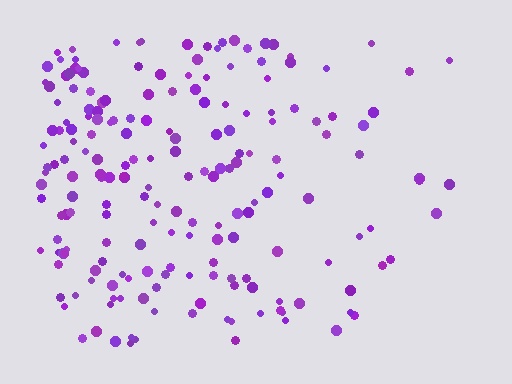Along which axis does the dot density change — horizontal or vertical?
Horizontal.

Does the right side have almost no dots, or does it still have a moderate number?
Still a moderate number, just noticeably fewer than the left.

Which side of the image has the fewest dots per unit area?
The right.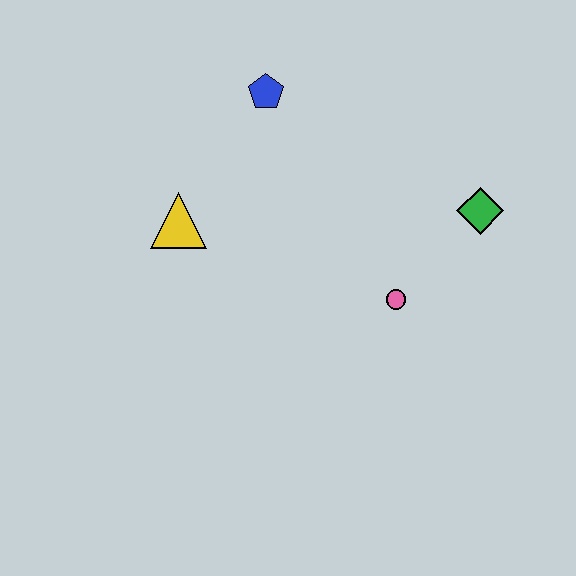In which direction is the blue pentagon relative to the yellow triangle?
The blue pentagon is above the yellow triangle.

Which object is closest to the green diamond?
The pink circle is closest to the green diamond.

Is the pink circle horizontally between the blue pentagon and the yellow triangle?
No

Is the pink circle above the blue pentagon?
No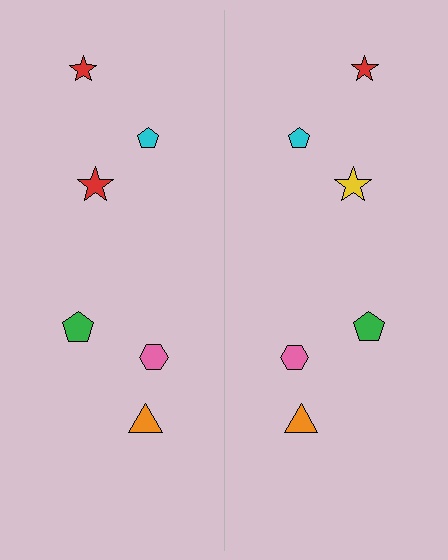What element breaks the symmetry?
The yellow star on the right side breaks the symmetry — its mirror counterpart is red.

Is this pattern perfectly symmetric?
No, the pattern is not perfectly symmetric. The yellow star on the right side breaks the symmetry — its mirror counterpart is red.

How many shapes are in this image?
There are 12 shapes in this image.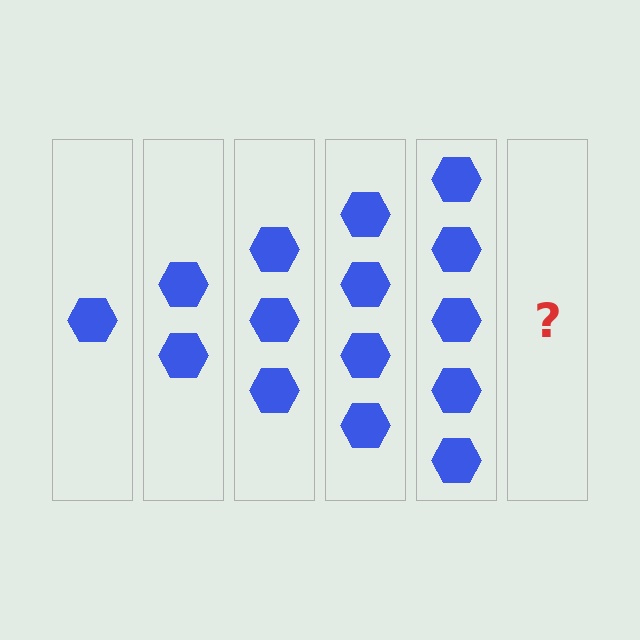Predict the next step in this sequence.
The next step is 6 hexagons.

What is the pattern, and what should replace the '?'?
The pattern is that each step adds one more hexagon. The '?' should be 6 hexagons.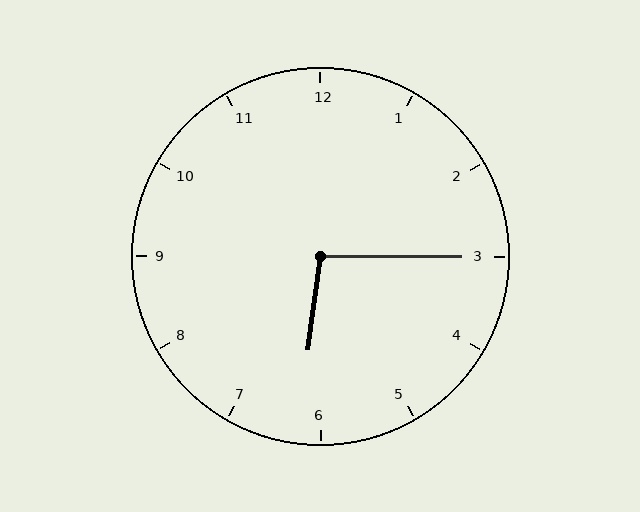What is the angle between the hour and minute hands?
Approximately 98 degrees.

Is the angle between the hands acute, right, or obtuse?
It is obtuse.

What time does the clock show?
6:15.